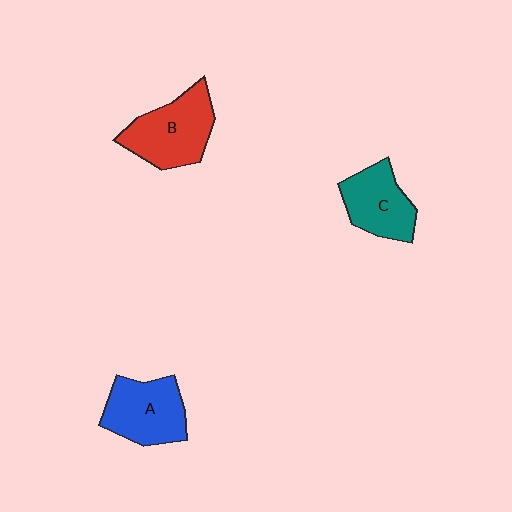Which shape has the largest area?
Shape B (red).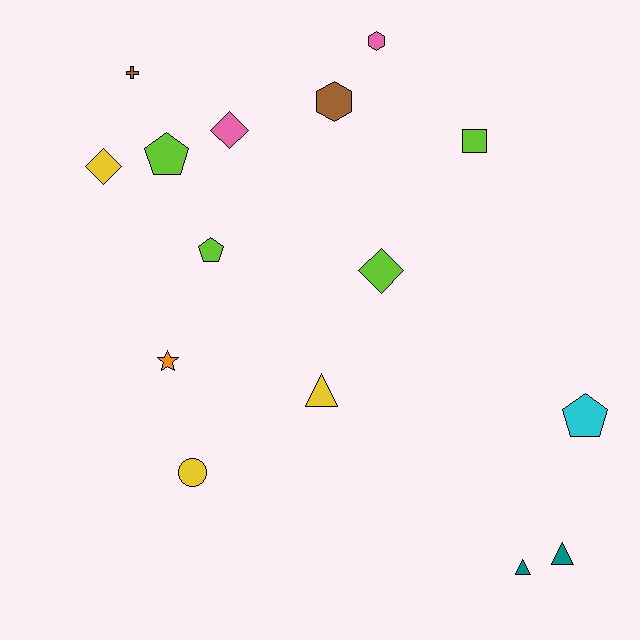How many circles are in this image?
There is 1 circle.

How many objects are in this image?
There are 15 objects.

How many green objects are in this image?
There are no green objects.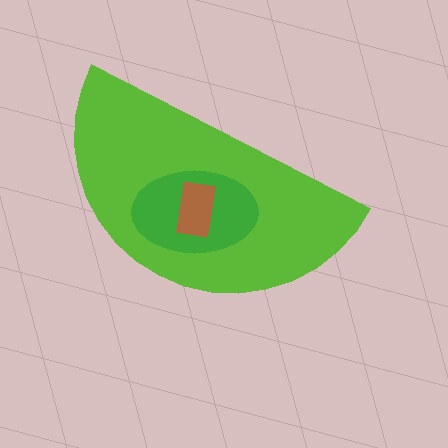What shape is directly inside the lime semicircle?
The green ellipse.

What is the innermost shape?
The brown rectangle.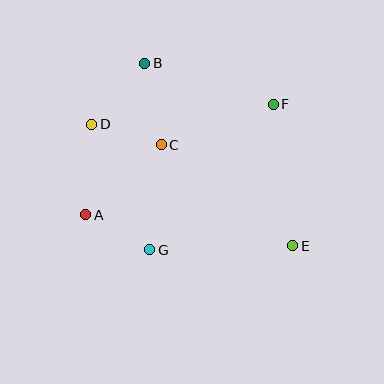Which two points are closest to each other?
Points C and D are closest to each other.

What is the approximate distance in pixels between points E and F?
The distance between E and F is approximately 143 pixels.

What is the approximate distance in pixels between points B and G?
The distance between B and G is approximately 186 pixels.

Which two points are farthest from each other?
Points D and E are farthest from each other.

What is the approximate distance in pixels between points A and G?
The distance between A and G is approximately 73 pixels.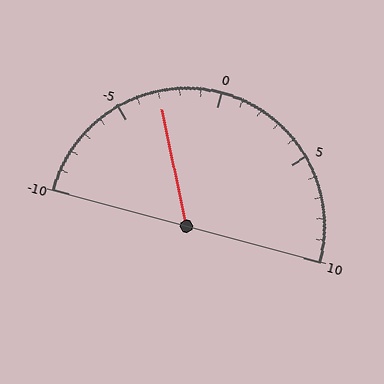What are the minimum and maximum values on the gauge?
The gauge ranges from -10 to 10.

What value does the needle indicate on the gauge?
The needle indicates approximately -3.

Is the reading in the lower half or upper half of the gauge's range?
The reading is in the lower half of the range (-10 to 10).